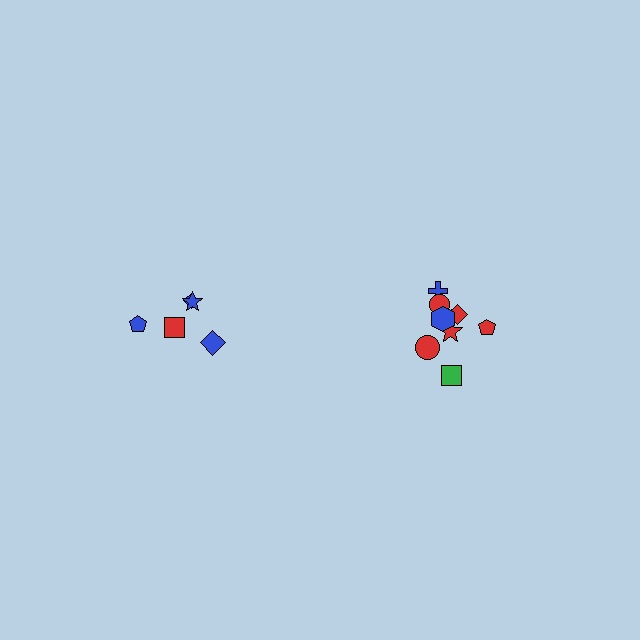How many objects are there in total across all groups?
There are 13 objects.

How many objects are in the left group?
There are 5 objects.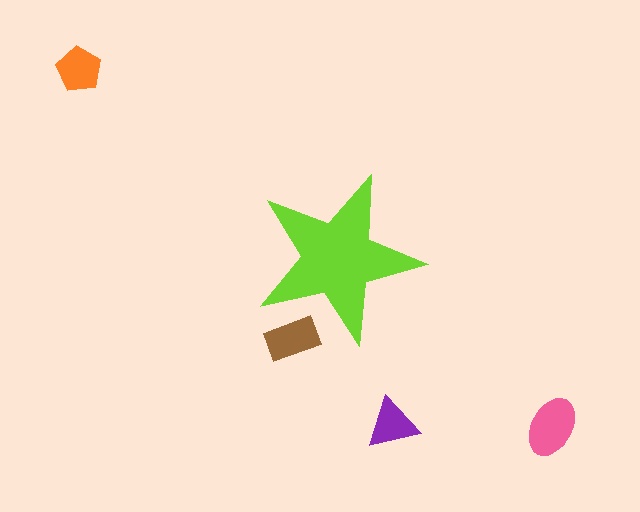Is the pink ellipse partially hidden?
No, the pink ellipse is fully visible.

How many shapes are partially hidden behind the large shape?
1 shape is partially hidden.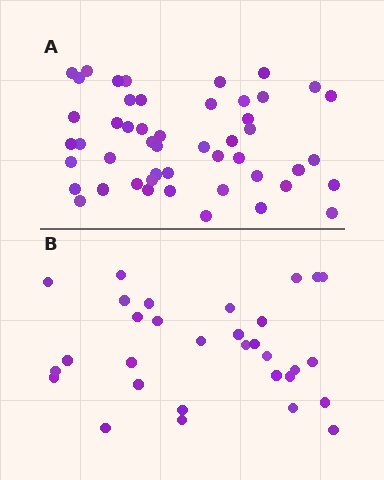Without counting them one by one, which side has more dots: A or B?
Region A (the top region) has more dots.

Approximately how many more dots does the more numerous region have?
Region A has approximately 20 more dots than region B.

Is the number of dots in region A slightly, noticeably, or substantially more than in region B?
Region A has substantially more. The ratio is roughly 1.6 to 1.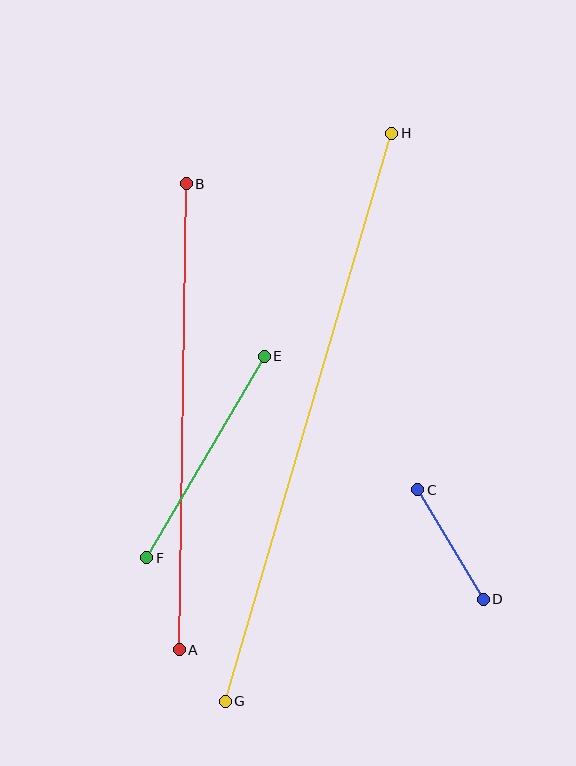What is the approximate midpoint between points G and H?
The midpoint is at approximately (308, 417) pixels.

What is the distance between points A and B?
The distance is approximately 466 pixels.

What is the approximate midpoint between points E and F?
The midpoint is at approximately (205, 457) pixels.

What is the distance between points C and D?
The distance is approximately 128 pixels.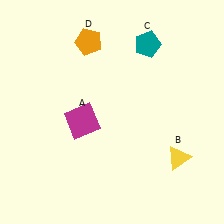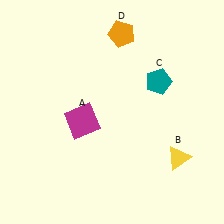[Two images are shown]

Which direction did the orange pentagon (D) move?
The orange pentagon (D) moved right.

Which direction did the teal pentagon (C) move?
The teal pentagon (C) moved down.